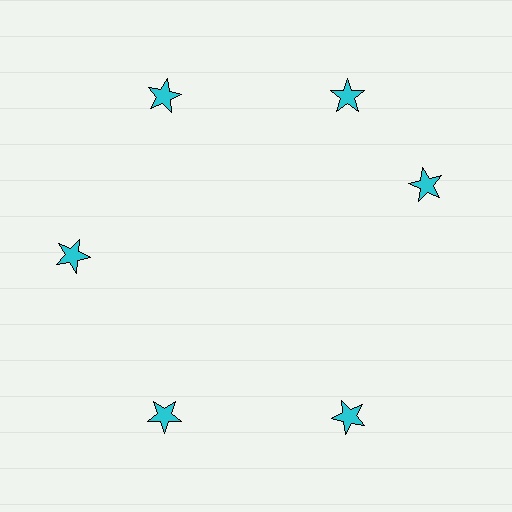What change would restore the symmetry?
The symmetry would be restored by rotating it back into even spacing with its neighbors so that all 6 stars sit at equal angles and equal distance from the center.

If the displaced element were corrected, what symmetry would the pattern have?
It would have 6-fold rotational symmetry — the pattern would map onto itself every 60 degrees.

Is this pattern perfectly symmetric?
No. The 6 cyan stars are arranged in a ring, but one element near the 3 o'clock position is rotated out of alignment along the ring, breaking the 6-fold rotational symmetry.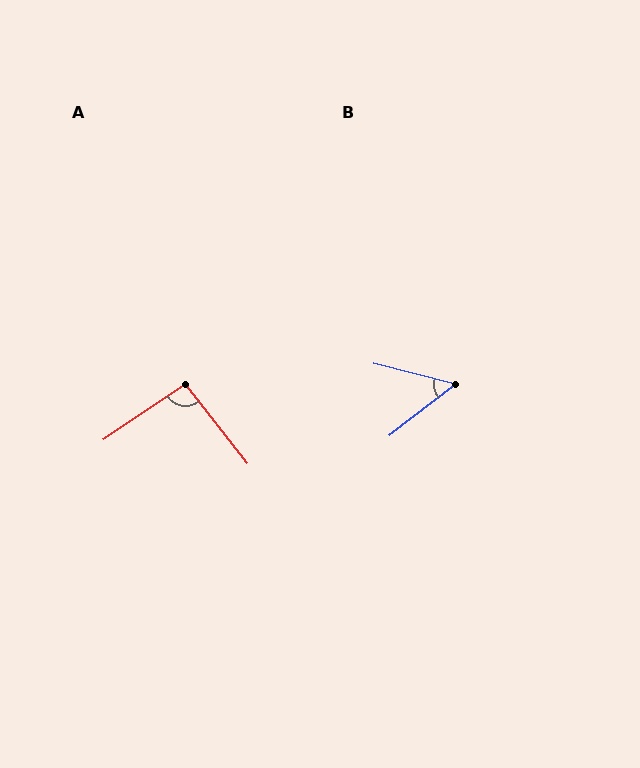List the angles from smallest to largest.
B (52°), A (94°).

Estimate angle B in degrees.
Approximately 52 degrees.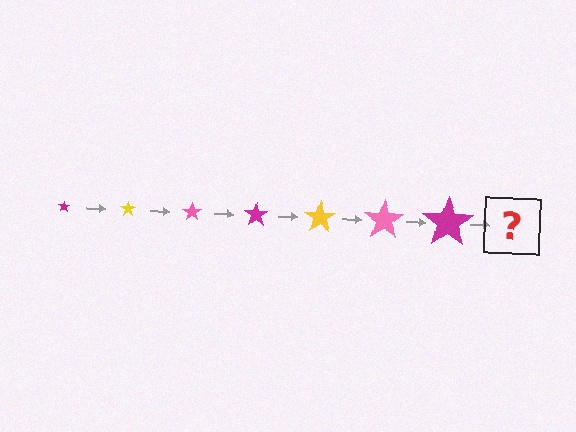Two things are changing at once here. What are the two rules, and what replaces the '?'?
The two rules are that the star grows larger each step and the color cycles through magenta, yellow, and pink. The '?' should be a yellow star, larger than the previous one.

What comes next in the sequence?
The next element should be a yellow star, larger than the previous one.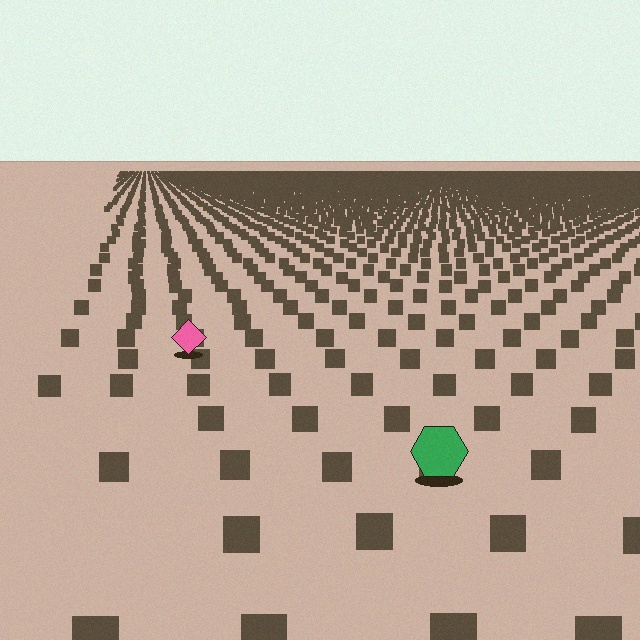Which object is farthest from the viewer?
The pink diamond is farthest from the viewer. It appears smaller and the ground texture around it is denser.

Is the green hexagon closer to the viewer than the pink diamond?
Yes. The green hexagon is closer — you can tell from the texture gradient: the ground texture is coarser near it.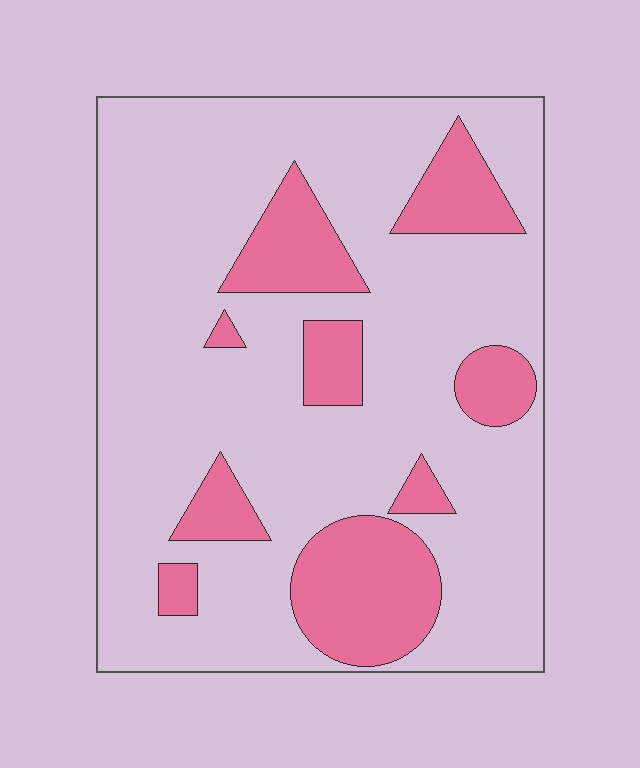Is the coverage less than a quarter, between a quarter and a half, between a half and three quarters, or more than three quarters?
Less than a quarter.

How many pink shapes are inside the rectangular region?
9.